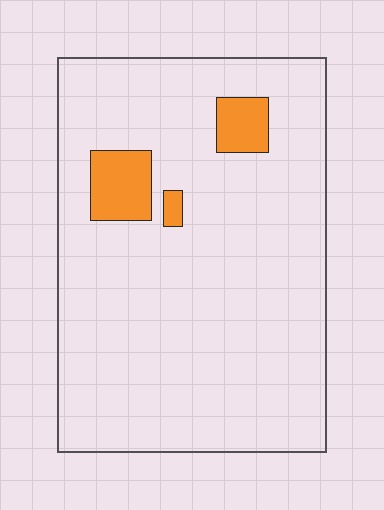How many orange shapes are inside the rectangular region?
3.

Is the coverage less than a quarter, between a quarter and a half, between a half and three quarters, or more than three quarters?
Less than a quarter.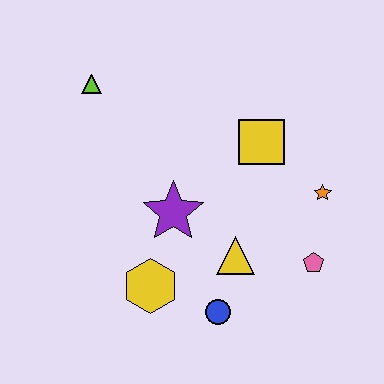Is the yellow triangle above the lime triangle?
No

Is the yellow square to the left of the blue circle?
No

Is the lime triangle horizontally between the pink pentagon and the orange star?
No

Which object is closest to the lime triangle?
The purple star is closest to the lime triangle.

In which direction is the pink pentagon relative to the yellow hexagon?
The pink pentagon is to the right of the yellow hexagon.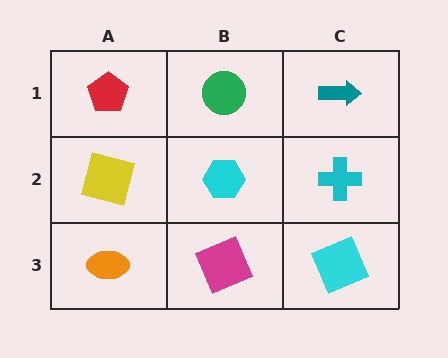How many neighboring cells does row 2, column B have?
4.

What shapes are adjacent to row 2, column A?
A red pentagon (row 1, column A), an orange ellipse (row 3, column A), a cyan hexagon (row 2, column B).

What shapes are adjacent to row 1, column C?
A cyan cross (row 2, column C), a green circle (row 1, column B).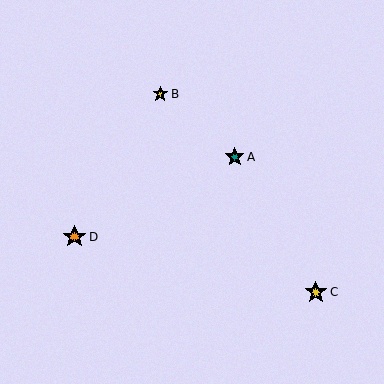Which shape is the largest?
The orange star (labeled D) is the largest.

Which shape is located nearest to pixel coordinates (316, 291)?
The yellow star (labeled C) at (316, 292) is nearest to that location.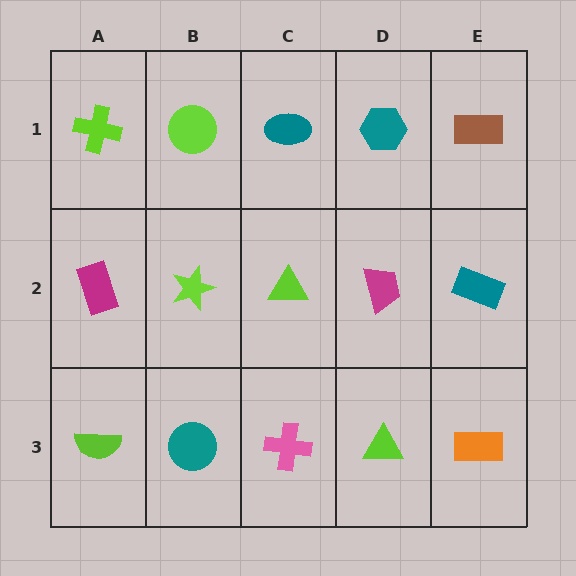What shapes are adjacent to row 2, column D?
A teal hexagon (row 1, column D), a lime triangle (row 3, column D), a lime triangle (row 2, column C), a teal rectangle (row 2, column E).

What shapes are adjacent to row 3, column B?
A lime star (row 2, column B), a lime semicircle (row 3, column A), a pink cross (row 3, column C).